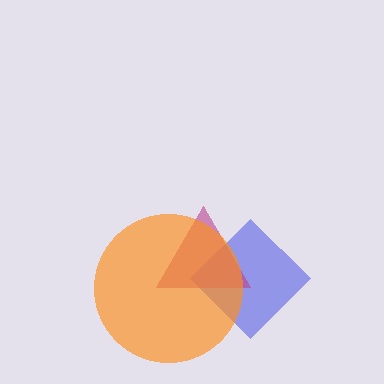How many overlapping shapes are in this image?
There are 3 overlapping shapes in the image.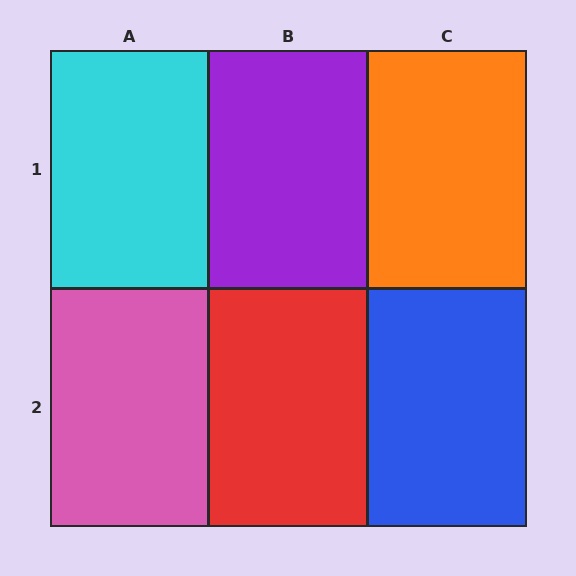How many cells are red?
1 cell is red.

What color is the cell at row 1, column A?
Cyan.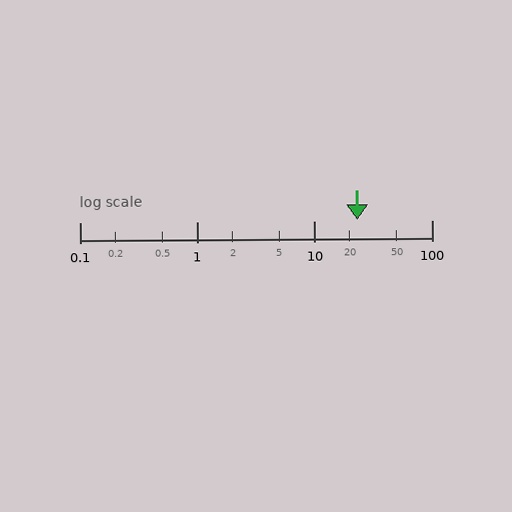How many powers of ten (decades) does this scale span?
The scale spans 3 decades, from 0.1 to 100.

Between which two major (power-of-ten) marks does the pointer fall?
The pointer is between 10 and 100.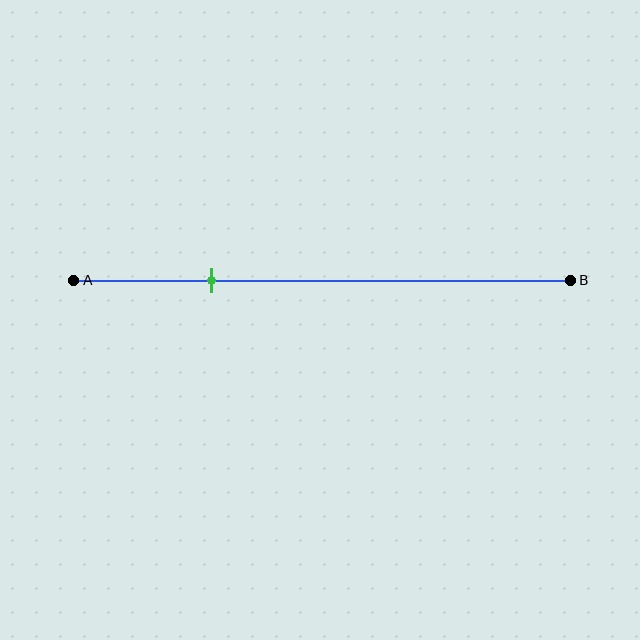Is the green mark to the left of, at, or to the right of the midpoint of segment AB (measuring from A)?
The green mark is to the left of the midpoint of segment AB.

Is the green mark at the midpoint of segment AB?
No, the mark is at about 30% from A, not at the 50% midpoint.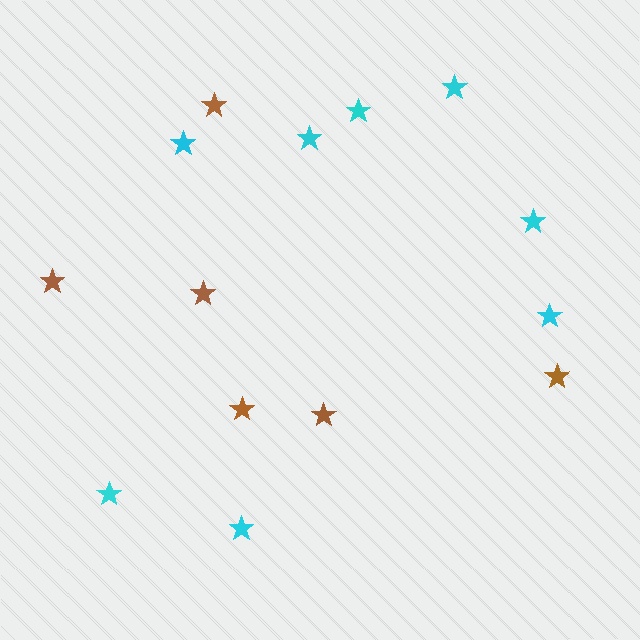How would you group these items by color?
There are 2 groups: one group of cyan stars (8) and one group of brown stars (6).